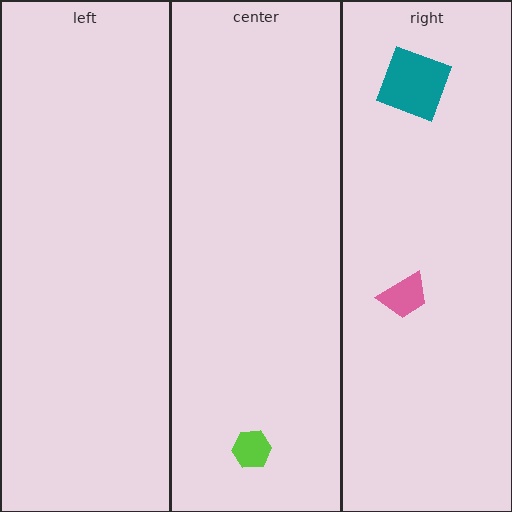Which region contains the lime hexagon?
The center region.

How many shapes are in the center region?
1.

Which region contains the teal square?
The right region.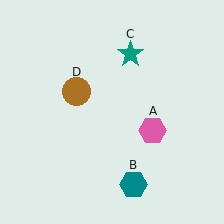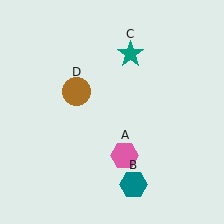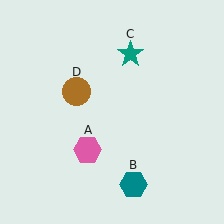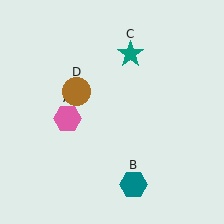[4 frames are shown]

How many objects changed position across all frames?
1 object changed position: pink hexagon (object A).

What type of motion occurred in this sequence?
The pink hexagon (object A) rotated clockwise around the center of the scene.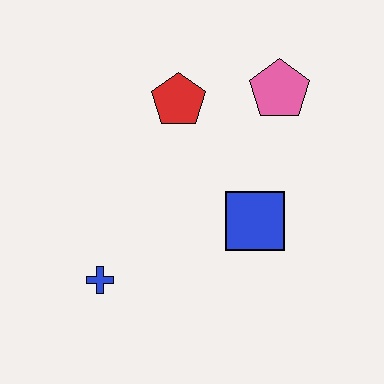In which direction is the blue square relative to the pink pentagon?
The blue square is below the pink pentagon.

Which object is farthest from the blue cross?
The pink pentagon is farthest from the blue cross.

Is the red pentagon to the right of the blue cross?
Yes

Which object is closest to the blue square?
The pink pentagon is closest to the blue square.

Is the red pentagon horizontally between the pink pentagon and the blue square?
No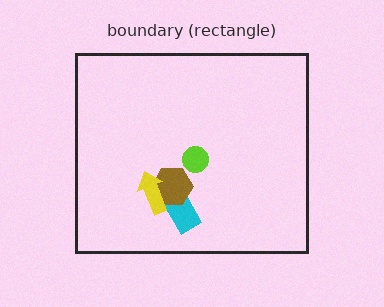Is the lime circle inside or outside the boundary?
Inside.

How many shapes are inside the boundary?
4 inside, 0 outside.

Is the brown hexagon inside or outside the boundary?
Inside.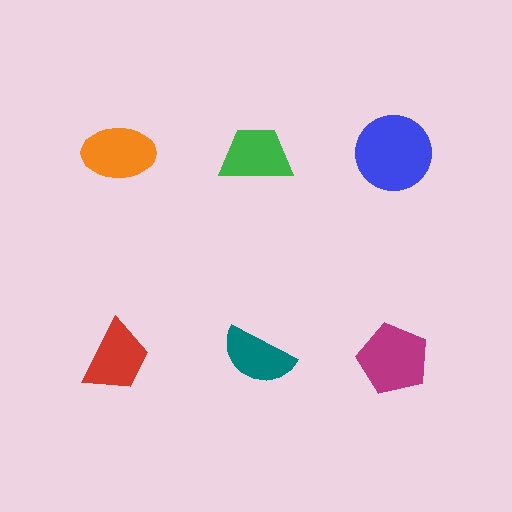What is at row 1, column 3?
A blue circle.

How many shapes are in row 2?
3 shapes.